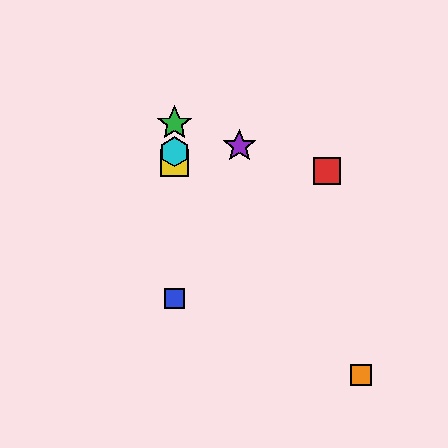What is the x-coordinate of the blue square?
The blue square is at x≈175.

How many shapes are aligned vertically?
4 shapes (the blue square, the green star, the yellow square, the cyan hexagon) are aligned vertically.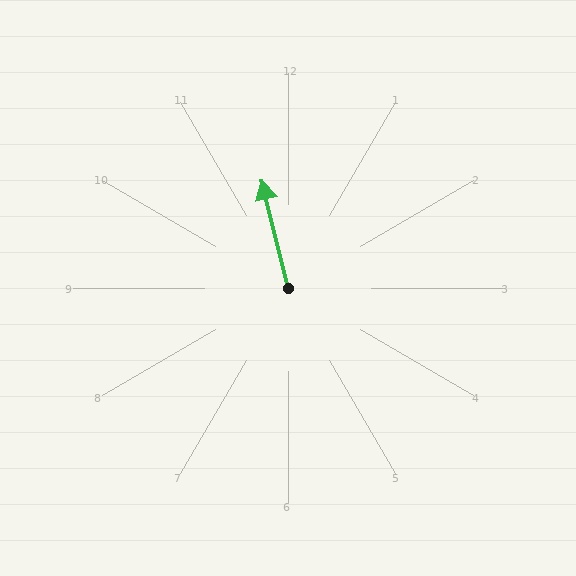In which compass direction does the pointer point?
North.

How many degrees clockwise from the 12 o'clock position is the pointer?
Approximately 346 degrees.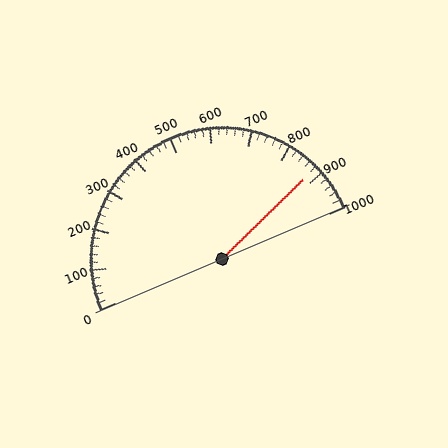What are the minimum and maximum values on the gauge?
The gauge ranges from 0 to 1000.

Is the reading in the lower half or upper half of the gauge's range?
The reading is in the upper half of the range (0 to 1000).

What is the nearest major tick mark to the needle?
The nearest major tick mark is 900.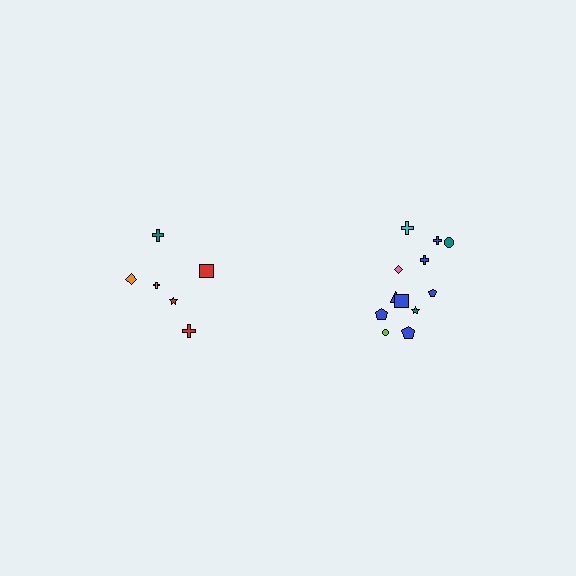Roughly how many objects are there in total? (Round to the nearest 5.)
Roughly 20 objects in total.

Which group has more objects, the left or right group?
The right group.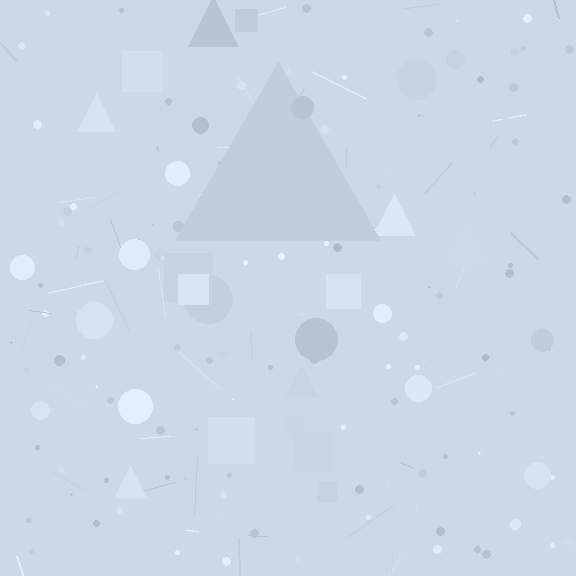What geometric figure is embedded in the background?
A triangle is embedded in the background.